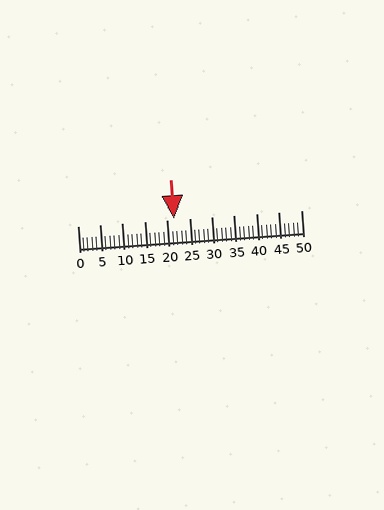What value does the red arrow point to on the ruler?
The red arrow points to approximately 22.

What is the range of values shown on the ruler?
The ruler shows values from 0 to 50.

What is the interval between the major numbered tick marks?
The major tick marks are spaced 5 units apart.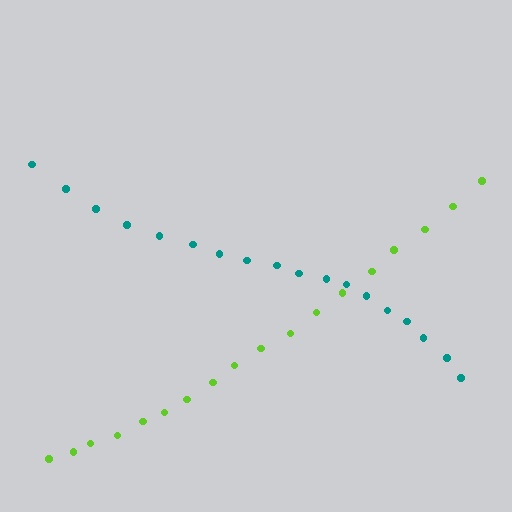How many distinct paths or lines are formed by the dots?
There are 2 distinct paths.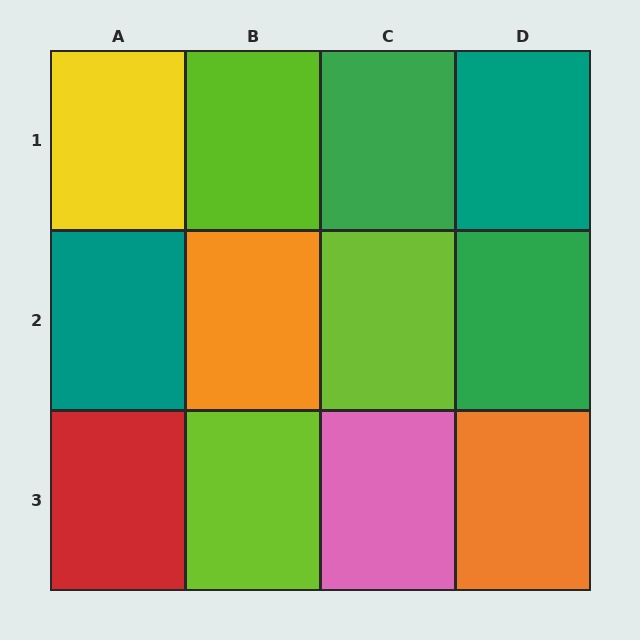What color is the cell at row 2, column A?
Teal.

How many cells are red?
1 cell is red.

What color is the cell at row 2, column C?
Lime.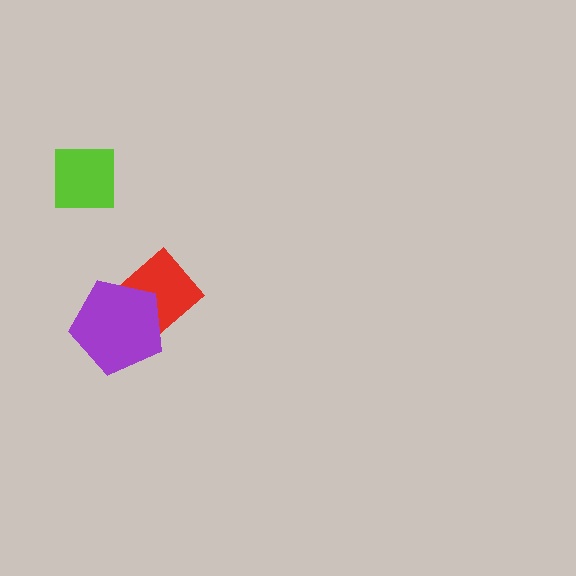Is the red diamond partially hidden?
Yes, it is partially covered by another shape.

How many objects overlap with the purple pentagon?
1 object overlaps with the purple pentagon.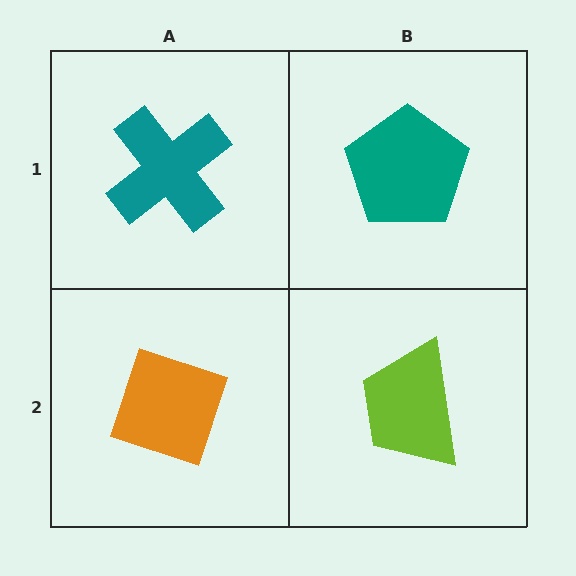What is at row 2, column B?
A lime trapezoid.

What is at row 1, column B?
A teal pentagon.